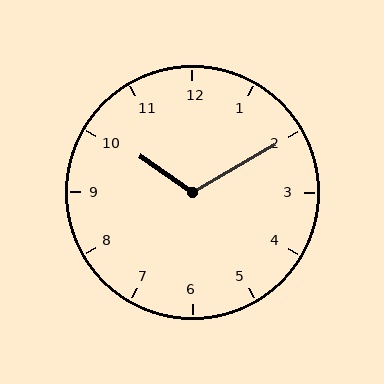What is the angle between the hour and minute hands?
Approximately 115 degrees.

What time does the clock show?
10:10.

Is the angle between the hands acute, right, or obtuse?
It is obtuse.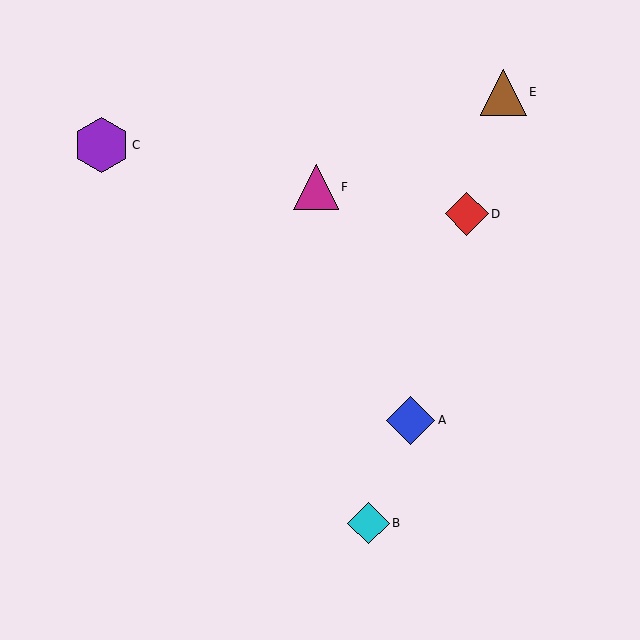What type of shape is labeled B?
Shape B is a cyan diamond.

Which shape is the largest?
The purple hexagon (labeled C) is the largest.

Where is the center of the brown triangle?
The center of the brown triangle is at (503, 92).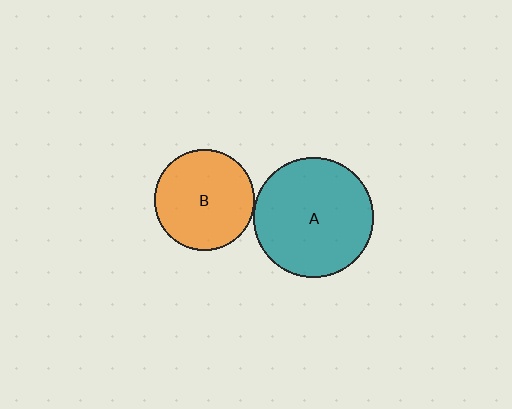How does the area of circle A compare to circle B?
Approximately 1.4 times.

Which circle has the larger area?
Circle A (teal).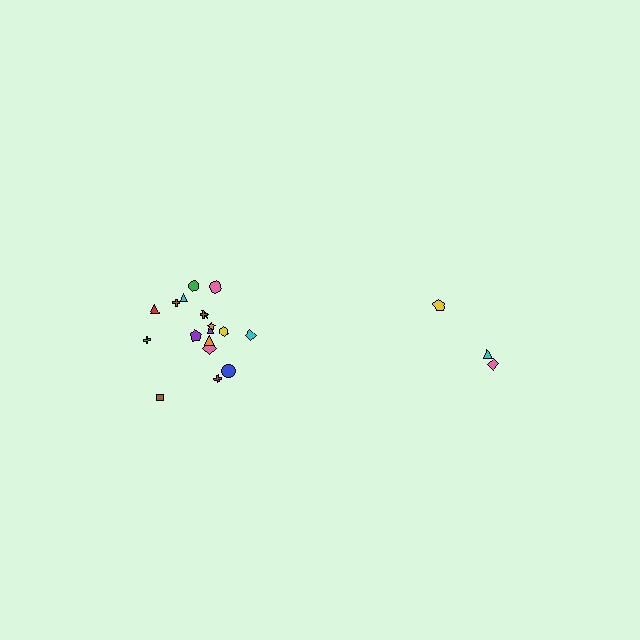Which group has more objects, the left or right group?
The left group.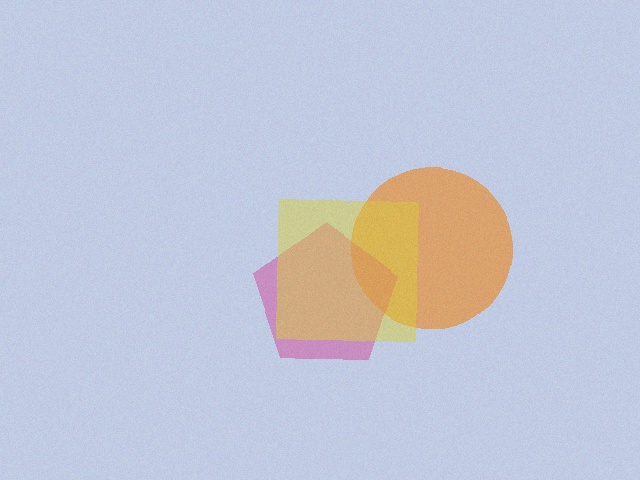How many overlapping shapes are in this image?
There are 3 overlapping shapes in the image.